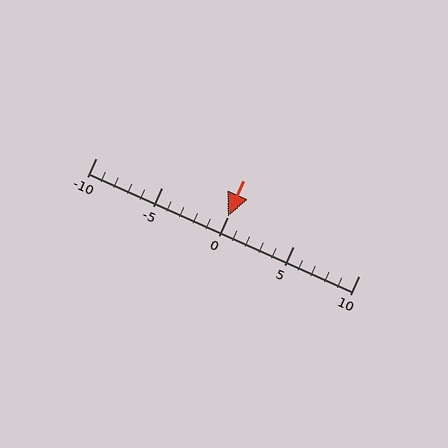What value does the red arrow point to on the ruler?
The red arrow points to approximately 0.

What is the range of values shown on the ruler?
The ruler shows values from -10 to 10.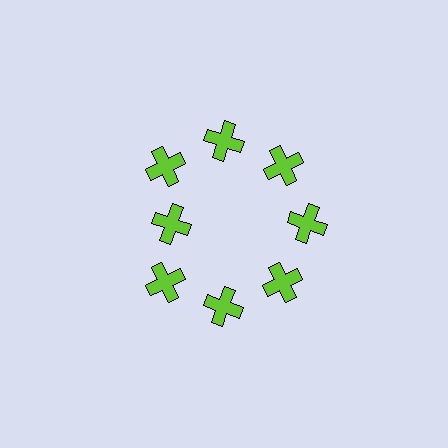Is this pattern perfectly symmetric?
No. The 8 lime crosses are arranged in a ring, but one element near the 9 o'clock position is pulled inward toward the center, breaking the 8-fold rotational symmetry.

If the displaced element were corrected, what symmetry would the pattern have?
It would have 8-fold rotational symmetry — the pattern would map onto itself every 45 degrees.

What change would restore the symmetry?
The symmetry would be restored by moving it outward, back onto the ring so that all 8 crosses sit at equal angles and equal distance from the center.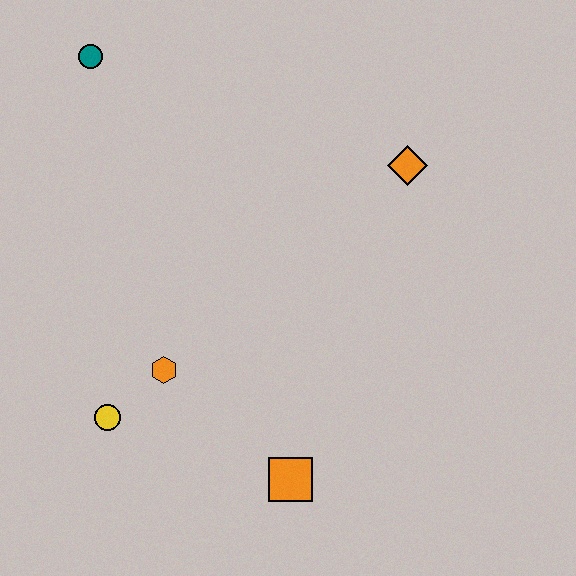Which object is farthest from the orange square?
The teal circle is farthest from the orange square.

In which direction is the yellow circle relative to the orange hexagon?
The yellow circle is to the left of the orange hexagon.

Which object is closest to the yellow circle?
The orange hexagon is closest to the yellow circle.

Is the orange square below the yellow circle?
Yes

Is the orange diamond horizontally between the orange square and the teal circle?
No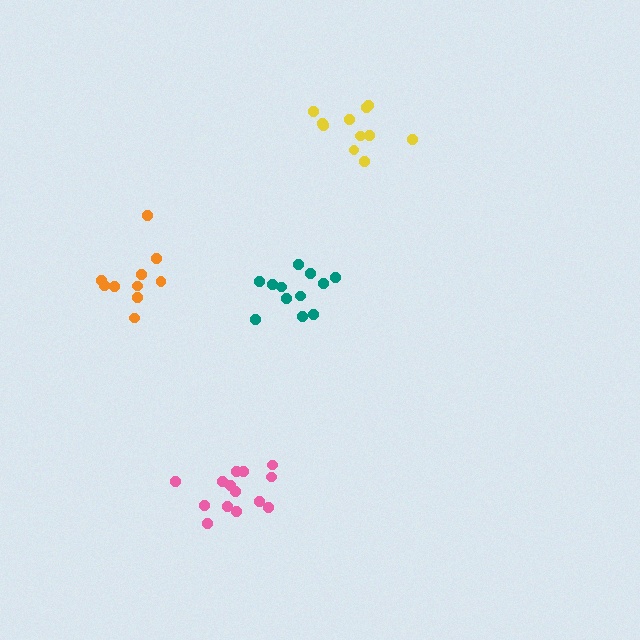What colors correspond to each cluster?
The clusters are colored: pink, yellow, teal, orange.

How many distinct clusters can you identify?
There are 4 distinct clusters.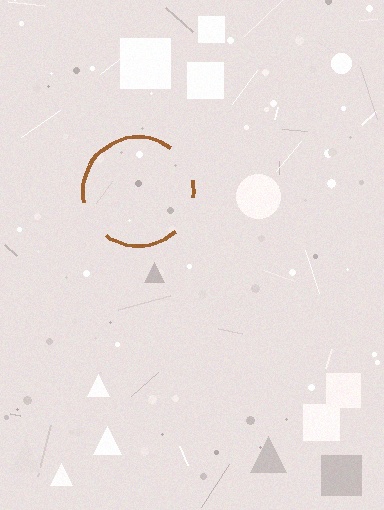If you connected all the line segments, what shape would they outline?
They would outline a circle.